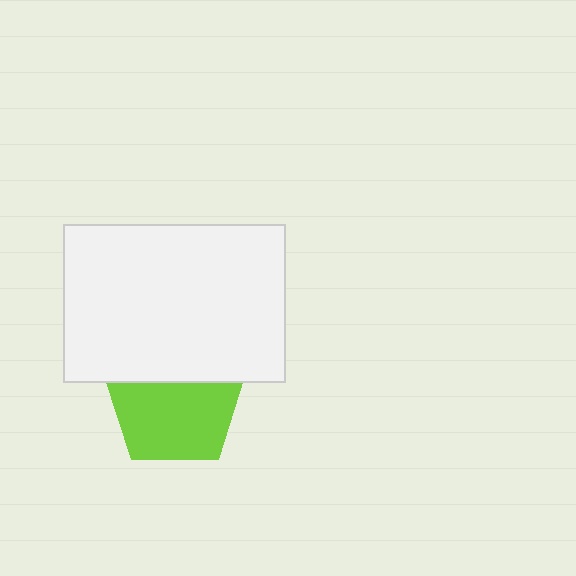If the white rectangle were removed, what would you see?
You would see the complete lime pentagon.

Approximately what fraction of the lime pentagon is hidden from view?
Roughly 35% of the lime pentagon is hidden behind the white rectangle.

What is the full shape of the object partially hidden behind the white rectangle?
The partially hidden object is a lime pentagon.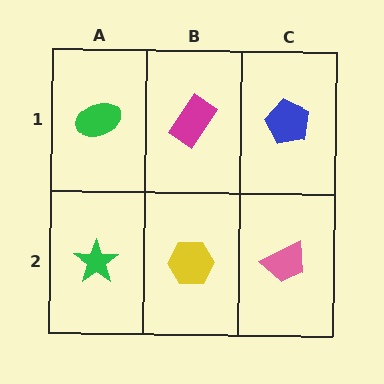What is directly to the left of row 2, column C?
A yellow hexagon.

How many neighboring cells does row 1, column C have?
2.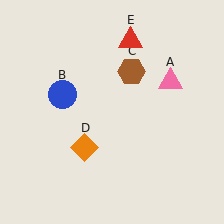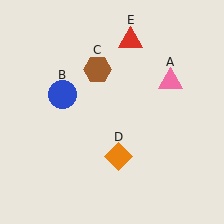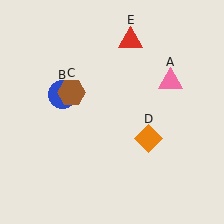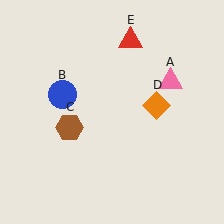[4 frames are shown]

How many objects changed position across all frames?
2 objects changed position: brown hexagon (object C), orange diamond (object D).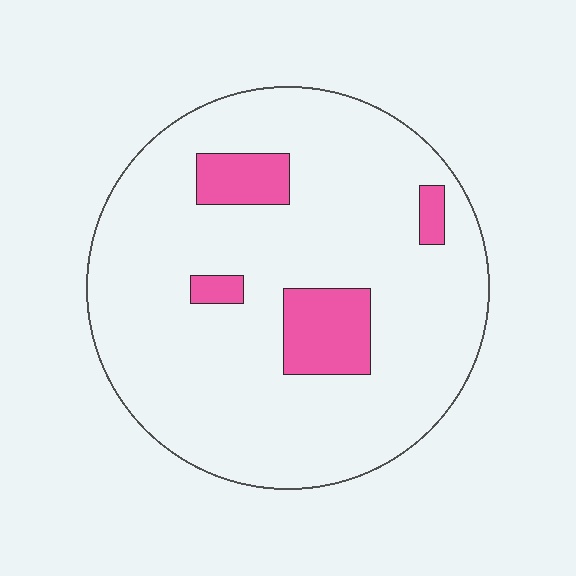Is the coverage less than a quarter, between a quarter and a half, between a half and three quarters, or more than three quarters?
Less than a quarter.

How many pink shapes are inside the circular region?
4.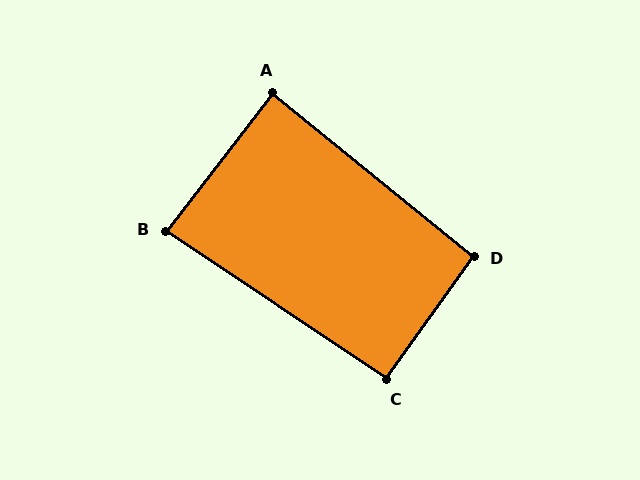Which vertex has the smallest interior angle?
B, at approximately 86 degrees.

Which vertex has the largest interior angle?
D, at approximately 94 degrees.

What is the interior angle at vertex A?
Approximately 89 degrees (approximately right).